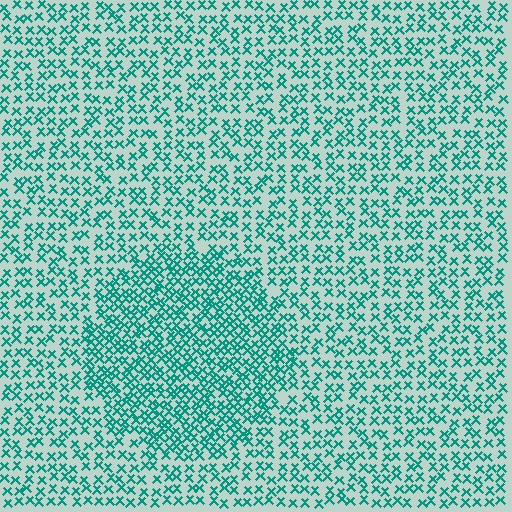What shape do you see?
I see a circle.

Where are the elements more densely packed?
The elements are more densely packed inside the circle boundary.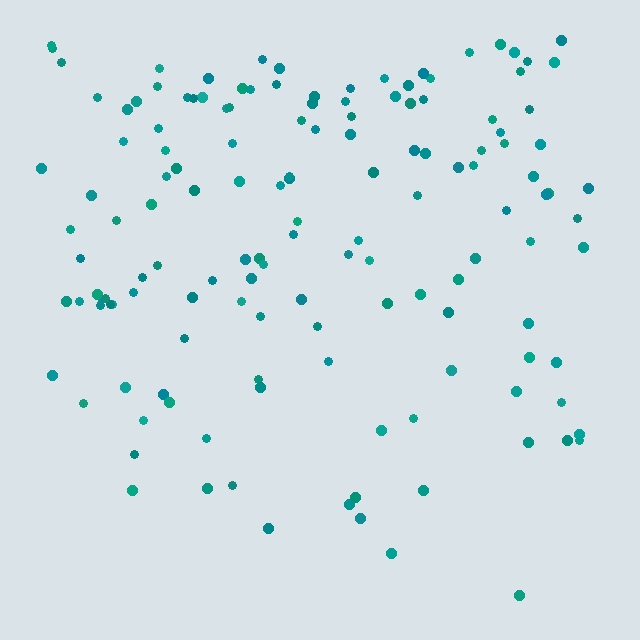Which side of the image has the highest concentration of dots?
The top.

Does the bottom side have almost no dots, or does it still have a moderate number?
Still a moderate number, just noticeably fewer than the top.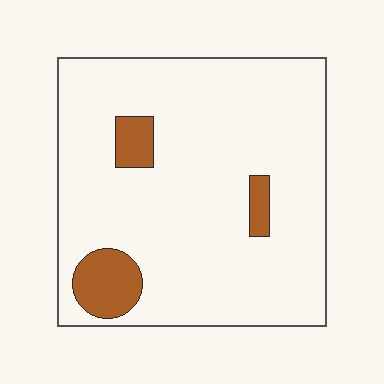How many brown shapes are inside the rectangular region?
3.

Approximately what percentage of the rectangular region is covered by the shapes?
Approximately 10%.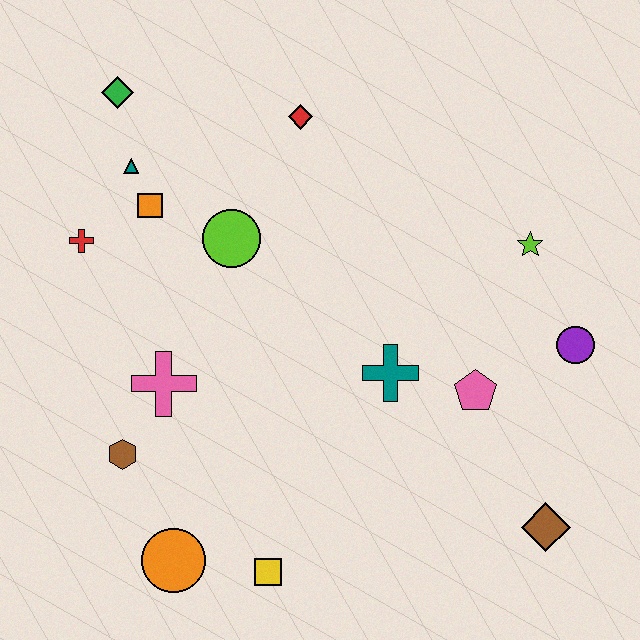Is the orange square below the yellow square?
No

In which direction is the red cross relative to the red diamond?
The red cross is to the left of the red diamond.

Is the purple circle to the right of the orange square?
Yes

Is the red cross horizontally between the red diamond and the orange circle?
No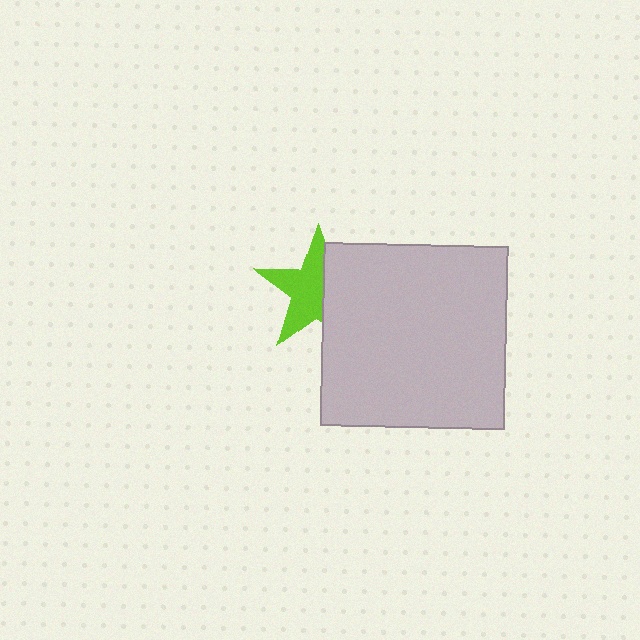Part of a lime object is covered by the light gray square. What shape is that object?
It is a star.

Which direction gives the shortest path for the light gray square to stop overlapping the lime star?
Moving right gives the shortest separation.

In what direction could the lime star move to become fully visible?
The lime star could move left. That would shift it out from behind the light gray square entirely.